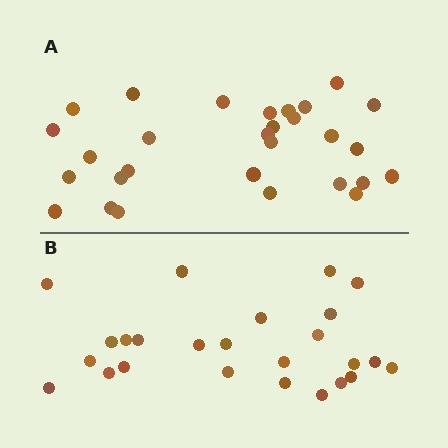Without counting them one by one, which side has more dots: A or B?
Region A (the top region) has more dots.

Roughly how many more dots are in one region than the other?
Region A has about 4 more dots than region B.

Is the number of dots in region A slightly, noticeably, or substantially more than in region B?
Region A has only slightly more — the two regions are fairly close. The ratio is roughly 1.2 to 1.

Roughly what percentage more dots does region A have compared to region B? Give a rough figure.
About 15% more.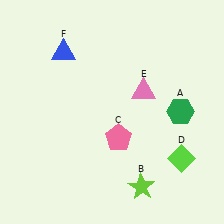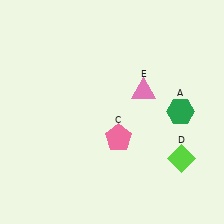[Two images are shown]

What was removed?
The lime star (B), the blue triangle (F) were removed in Image 2.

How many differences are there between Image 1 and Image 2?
There are 2 differences between the two images.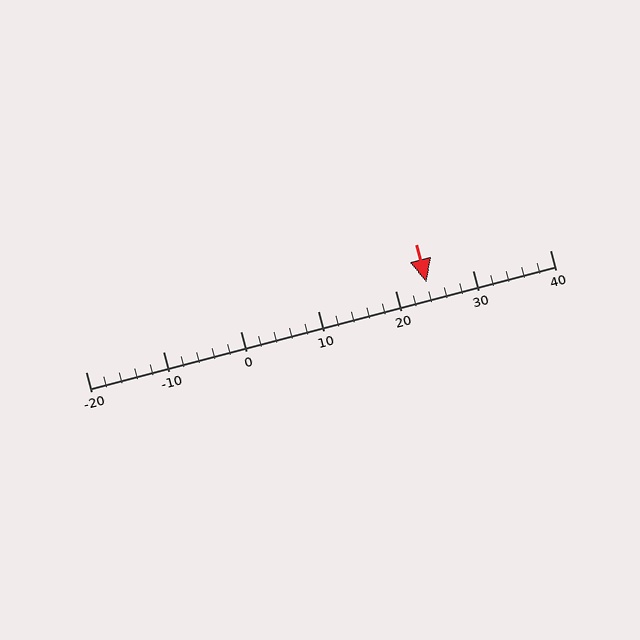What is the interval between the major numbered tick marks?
The major tick marks are spaced 10 units apart.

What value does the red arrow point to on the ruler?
The red arrow points to approximately 24.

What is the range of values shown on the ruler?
The ruler shows values from -20 to 40.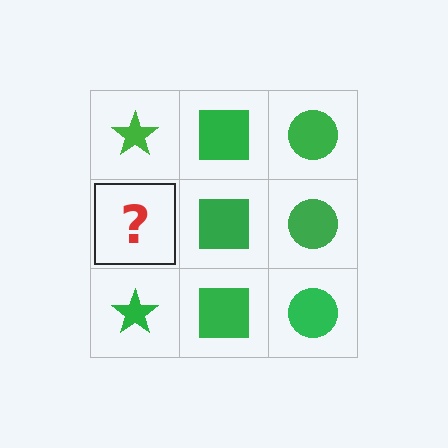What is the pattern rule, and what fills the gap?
The rule is that each column has a consistent shape. The gap should be filled with a green star.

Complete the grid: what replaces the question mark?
The question mark should be replaced with a green star.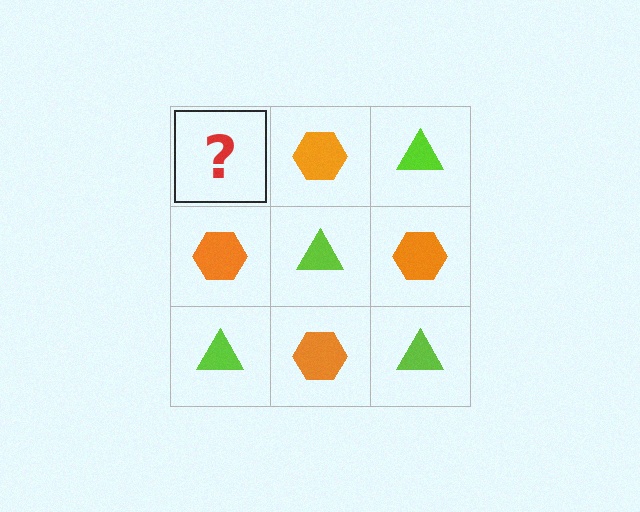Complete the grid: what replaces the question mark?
The question mark should be replaced with a lime triangle.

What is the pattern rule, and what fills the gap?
The rule is that it alternates lime triangle and orange hexagon in a checkerboard pattern. The gap should be filled with a lime triangle.